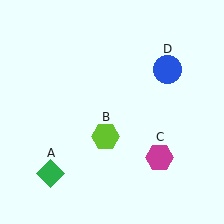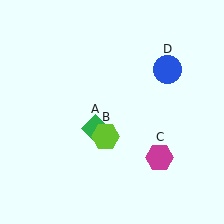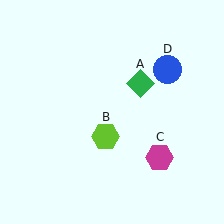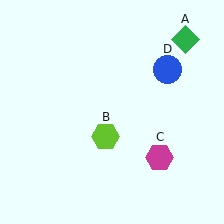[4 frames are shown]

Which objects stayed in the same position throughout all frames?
Lime hexagon (object B) and magenta hexagon (object C) and blue circle (object D) remained stationary.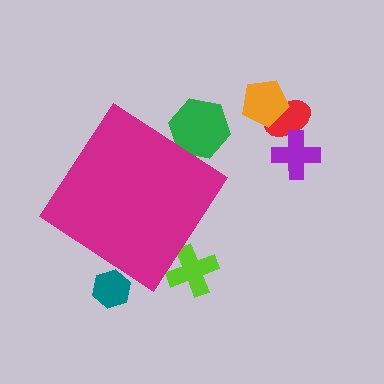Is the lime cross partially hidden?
Yes, the lime cross is partially hidden behind the magenta diamond.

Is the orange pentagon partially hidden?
No, the orange pentagon is fully visible.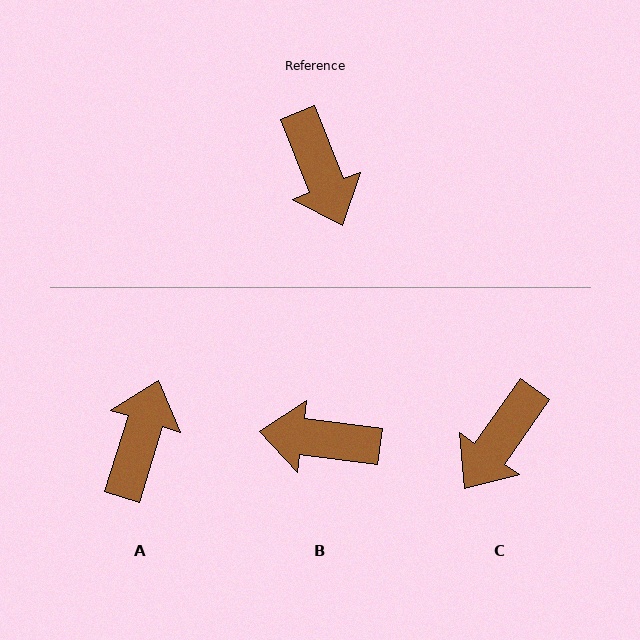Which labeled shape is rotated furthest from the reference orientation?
A, about 141 degrees away.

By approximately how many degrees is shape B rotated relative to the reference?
Approximately 119 degrees clockwise.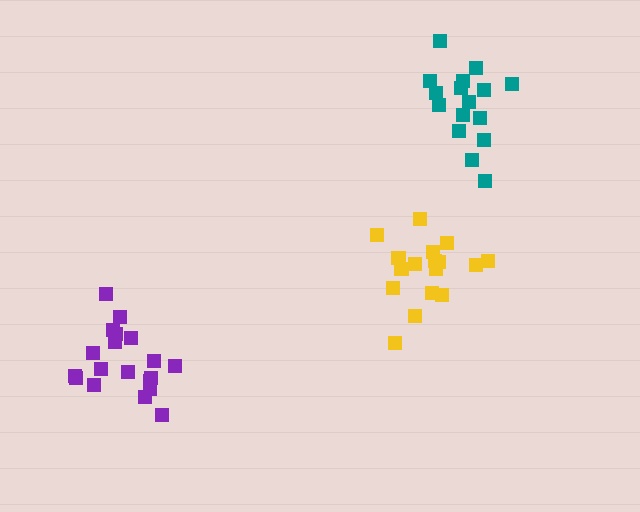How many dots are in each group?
Group 1: 16 dots, Group 2: 21 dots, Group 3: 17 dots (54 total).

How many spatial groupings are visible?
There are 3 spatial groupings.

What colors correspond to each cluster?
The clusters are colored: teal, purple, yellow.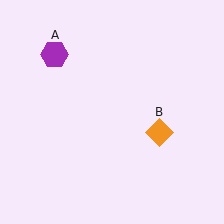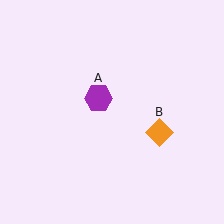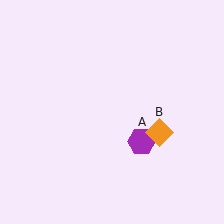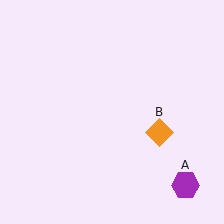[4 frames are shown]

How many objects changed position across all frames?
1 object changed position: purple hexagon (object A).